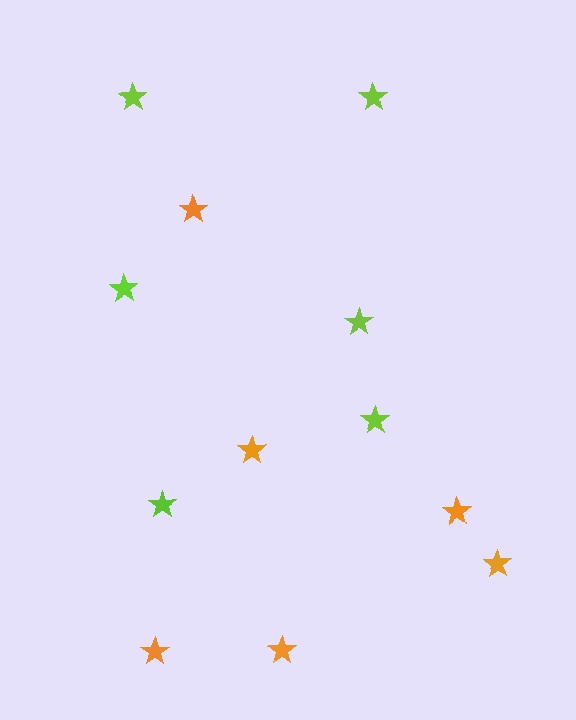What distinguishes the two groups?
There are 2 groups: one group of orange stars (6) and one group of lime stars (6).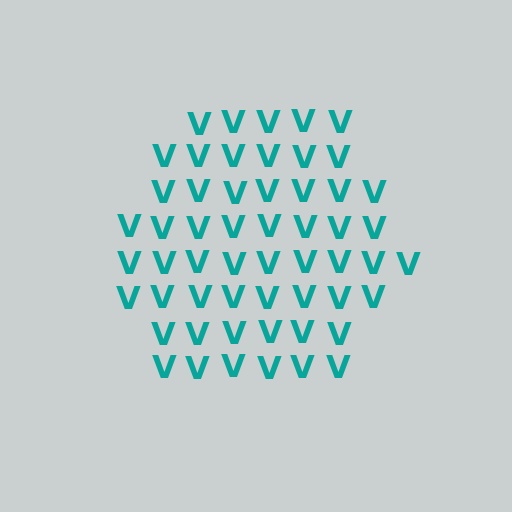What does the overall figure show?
The overall figure shows a hexagon.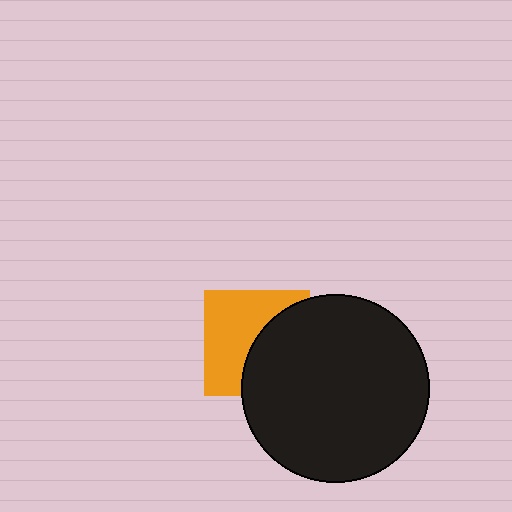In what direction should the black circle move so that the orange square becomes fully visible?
The black circle should move right. That is the shortest direction to clear the overlap and leave the orange square fully visible.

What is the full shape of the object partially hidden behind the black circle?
The partially hidden object is an orange square.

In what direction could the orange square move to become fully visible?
The orange square could move left. That would shift it out from behind the black circle entirely.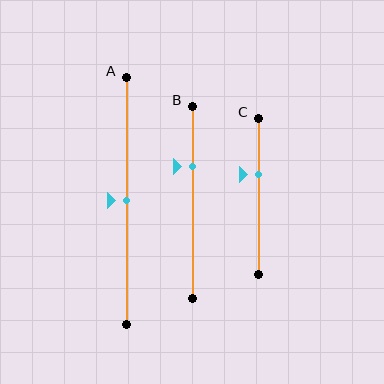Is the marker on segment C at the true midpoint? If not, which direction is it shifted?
No, the marker on segment C is shifted upward by about 14% of the segment length.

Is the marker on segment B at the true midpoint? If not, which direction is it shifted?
No, the marker on segment B is shifted upward by about 19% of the segment length.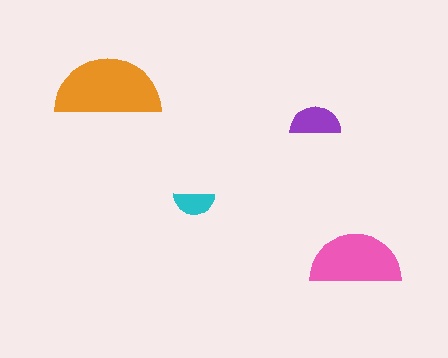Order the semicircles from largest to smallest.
the orange one, the pink one, the purple one, the cyan one.